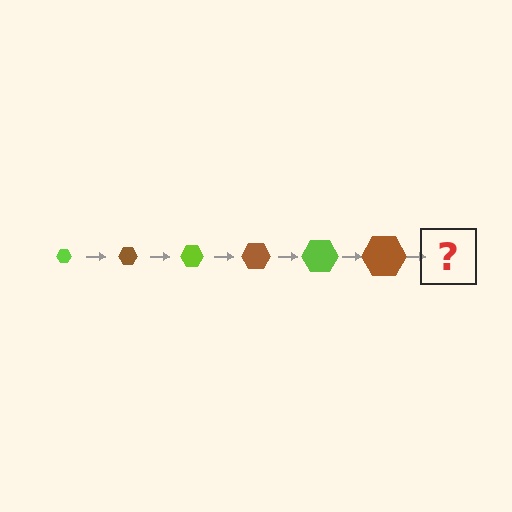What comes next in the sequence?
The next element should be a lime hexagon, larger than the previous one.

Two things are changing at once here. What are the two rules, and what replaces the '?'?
The two rules are that the hexagon grows larger each step and the color cycles through lime and brown. The '?' should be a lime hexagon, larger than the previous one.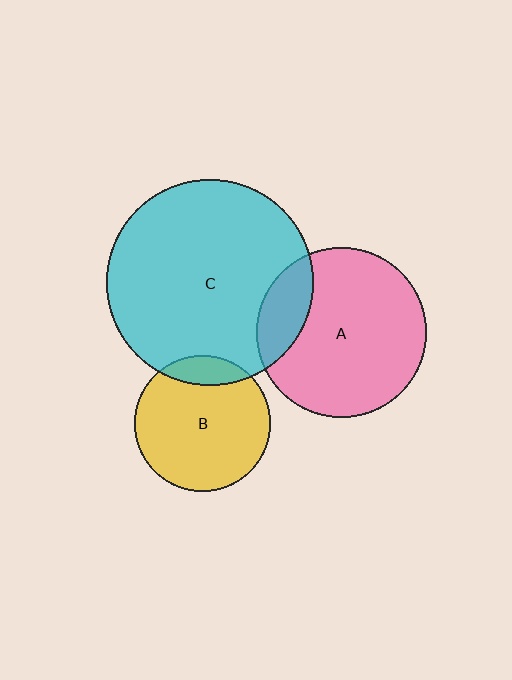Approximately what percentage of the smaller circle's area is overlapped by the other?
Approximately 20%.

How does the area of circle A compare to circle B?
Approximately 1.6 times.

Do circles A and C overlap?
Yes.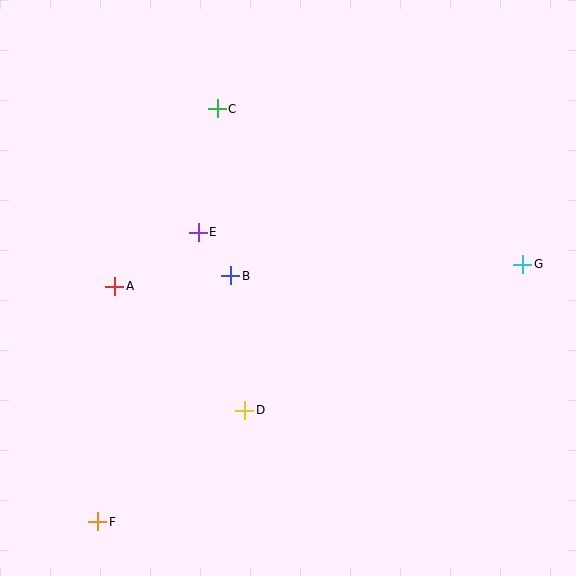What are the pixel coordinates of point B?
Point B is at (231, 276).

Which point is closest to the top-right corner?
Point G is closest to the top-right corner.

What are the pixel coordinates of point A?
Point A is at (114, 286).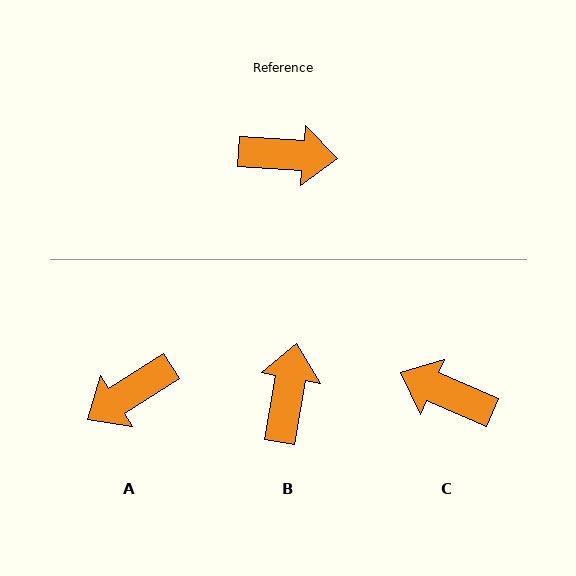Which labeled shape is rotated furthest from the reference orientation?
C, about 160 degrees away.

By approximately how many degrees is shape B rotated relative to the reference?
Approximately 84 degrees counter-clockwise.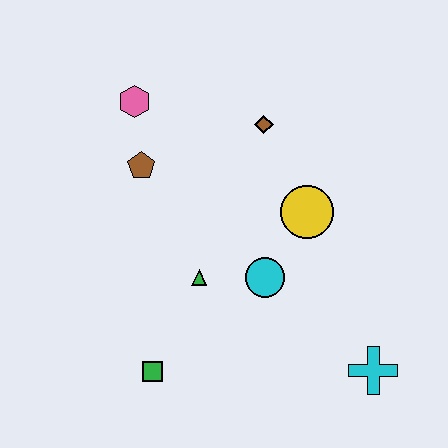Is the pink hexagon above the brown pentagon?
Yes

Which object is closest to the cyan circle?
The green triangle is closest to the cyan circle.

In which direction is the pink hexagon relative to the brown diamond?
The pink hexagon is to the left of the brown diamond.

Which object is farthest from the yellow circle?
The green square is farthest from the yellow circle.